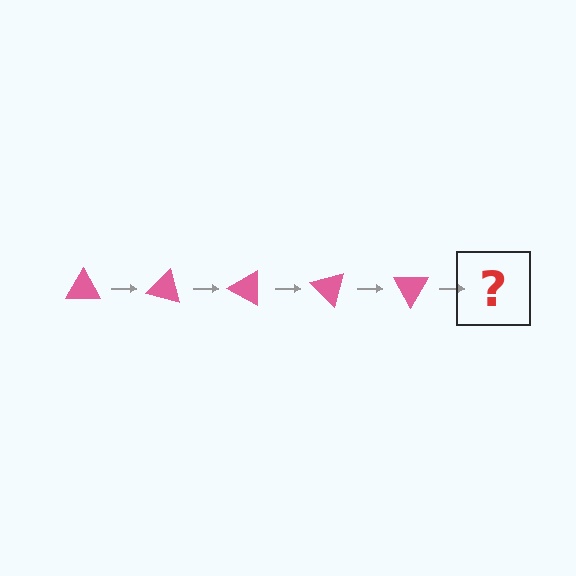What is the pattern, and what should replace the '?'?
The pattern is that the triangle rotates 15 degrees each step. The '?' should be a pink triangle rotated 75 degrees.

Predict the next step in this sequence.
The next step is a pink triangle rotated 75 degrees.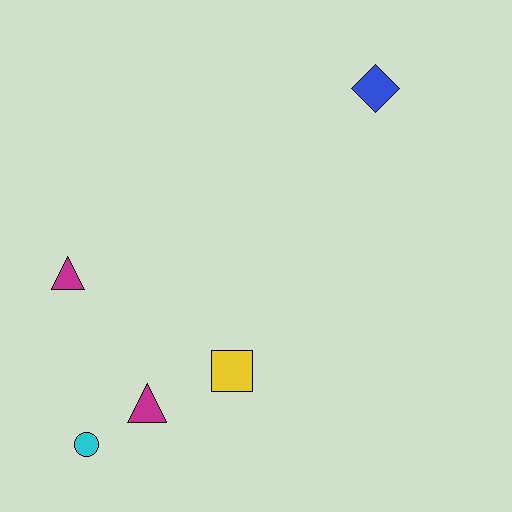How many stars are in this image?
There are no stars.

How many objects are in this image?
There are 5 objects.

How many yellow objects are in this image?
There is 1 yellow object.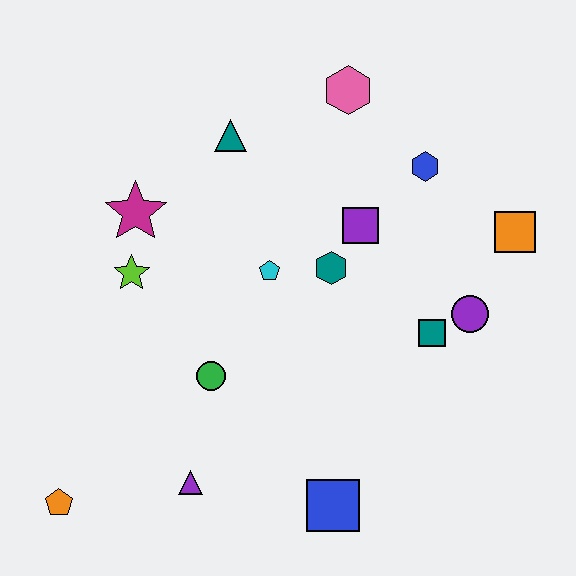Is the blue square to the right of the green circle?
Yes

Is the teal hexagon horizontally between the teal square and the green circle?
Yes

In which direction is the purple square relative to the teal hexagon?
The purple square is above the teal hexagon.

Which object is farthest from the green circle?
The orange square is farthest from the green circle.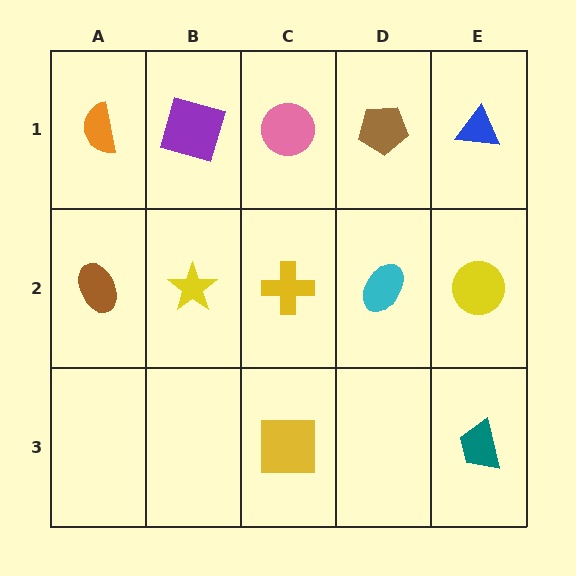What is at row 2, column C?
A yellow cross.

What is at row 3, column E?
A teal trapezoid.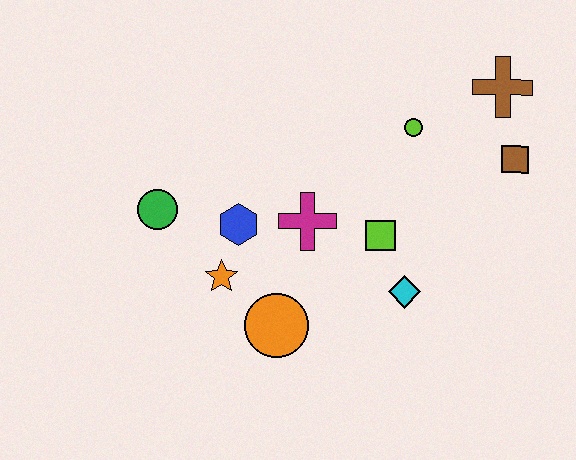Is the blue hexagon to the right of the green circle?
Yes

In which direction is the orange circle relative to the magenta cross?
The orange circle is below the magenta cross.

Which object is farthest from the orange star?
The brown cross is farthest from the orange star.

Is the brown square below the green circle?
No